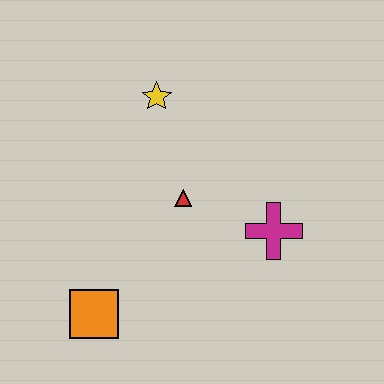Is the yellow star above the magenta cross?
Yes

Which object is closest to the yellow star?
The red triangle is closest to the yellow star.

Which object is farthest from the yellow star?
The orange square is farthest from the yellow star.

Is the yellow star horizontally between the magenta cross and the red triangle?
No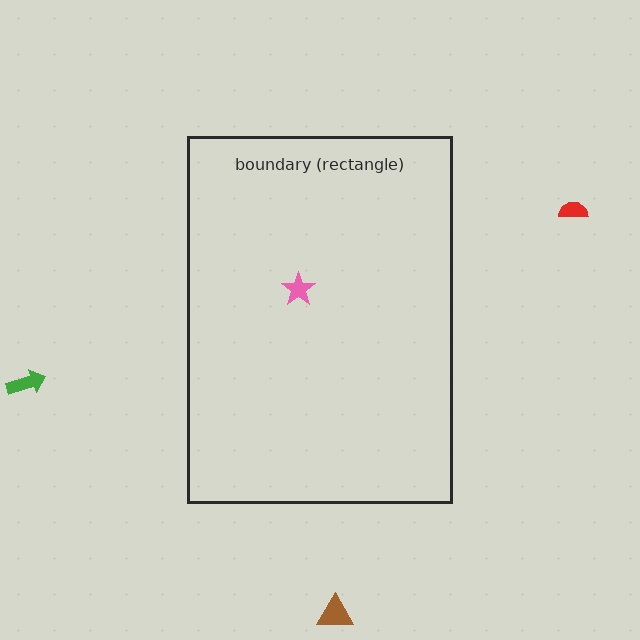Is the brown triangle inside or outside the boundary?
Outside.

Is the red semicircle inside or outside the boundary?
Outside.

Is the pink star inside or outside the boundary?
Inside.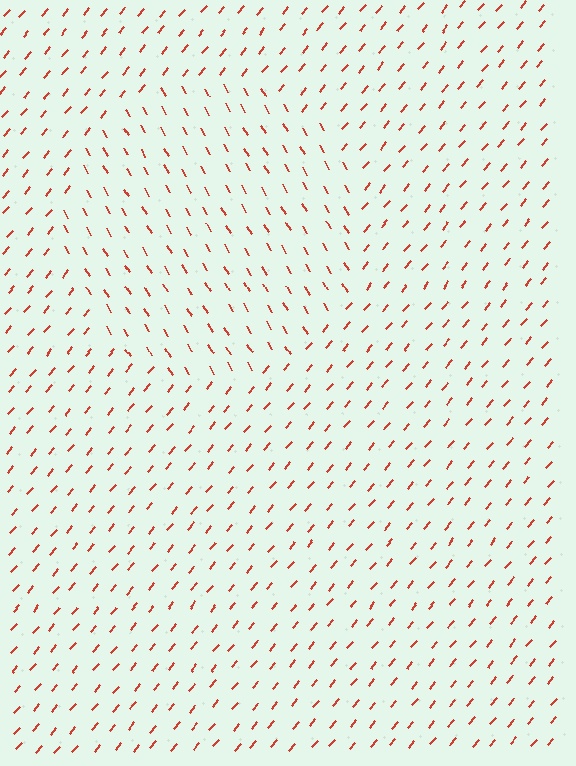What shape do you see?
I see a circle.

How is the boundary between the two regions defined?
The boundary is defined purely by a change in line orientation (approximately 70 degrees difference). All lines are the same color and thickness.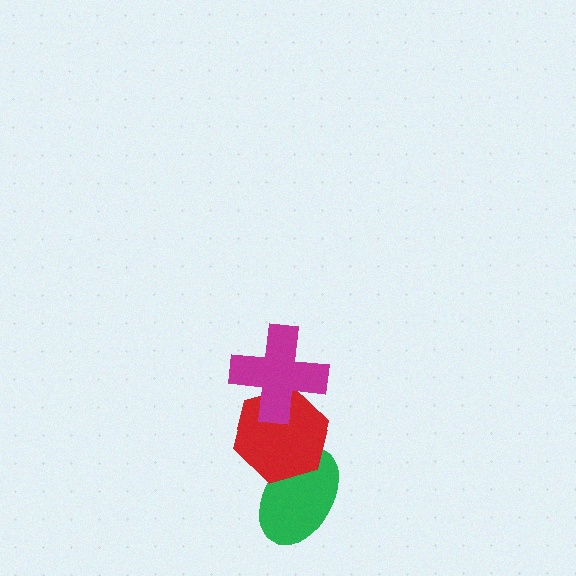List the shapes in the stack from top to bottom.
From top to bottom: the magenta cross, the red hexagon, the green ellipse.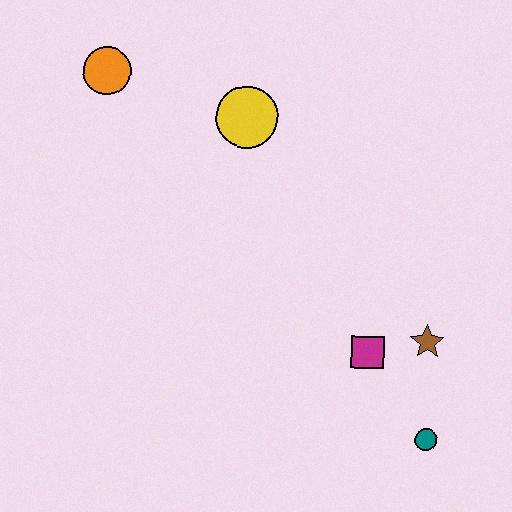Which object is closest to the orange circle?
The yellow circle is closest to the orange circle.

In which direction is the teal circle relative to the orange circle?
The teal circle is below the orange circle.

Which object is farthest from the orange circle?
The teal circle is farthest from the orange circle.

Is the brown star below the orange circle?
Yes